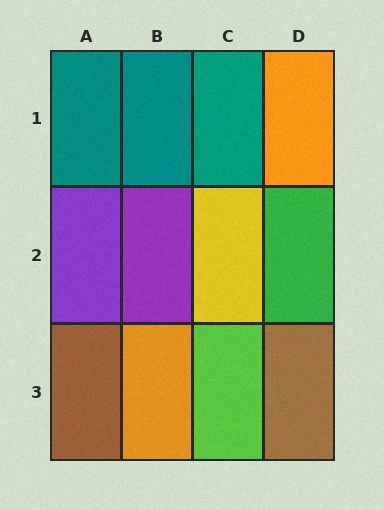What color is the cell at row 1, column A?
Teal.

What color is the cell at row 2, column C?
Yellow.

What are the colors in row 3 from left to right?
Brown, orange, lime, brown.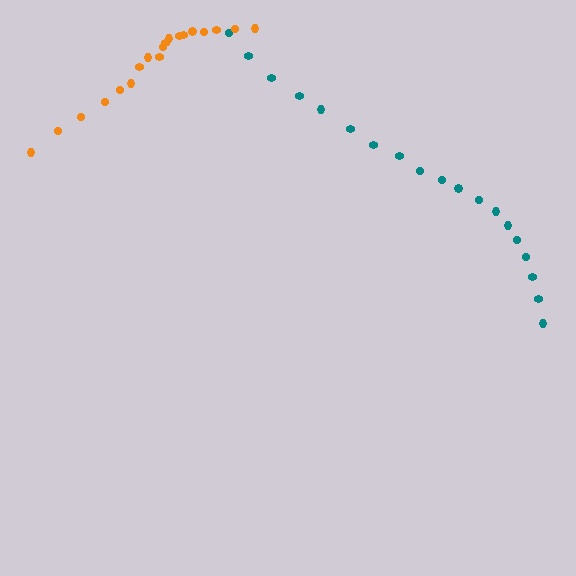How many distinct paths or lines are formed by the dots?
There are 2 distinct paths.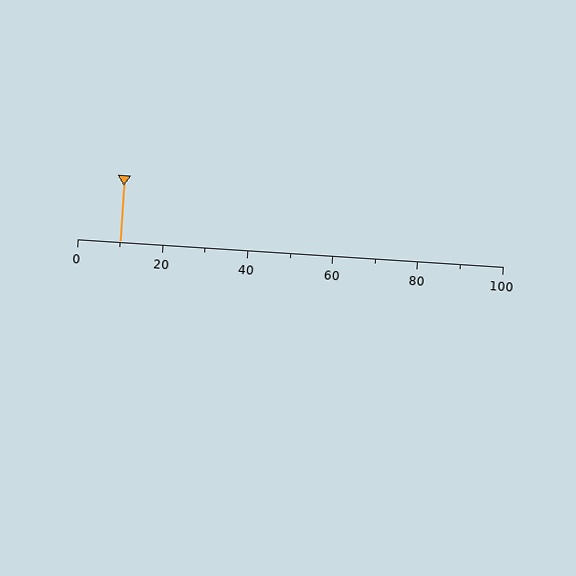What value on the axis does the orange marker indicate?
The marker indicates approximately 10.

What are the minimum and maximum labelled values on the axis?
The axis runs from 0 to 100.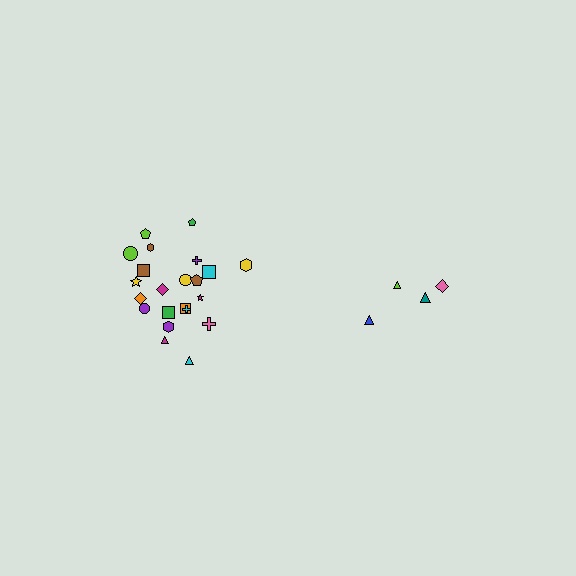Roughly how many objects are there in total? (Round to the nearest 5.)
Roughly 25 objects in total.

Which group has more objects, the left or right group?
The left group.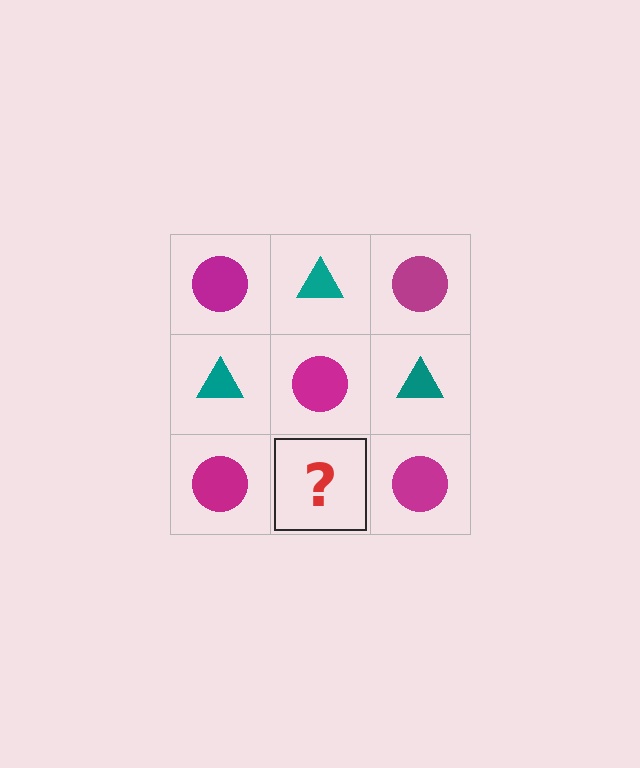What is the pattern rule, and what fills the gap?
The rule is that it alternates magenta circle and teal triangle in a checkerboard pattern. The gap should be filled with a teal triangle.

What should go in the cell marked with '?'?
The missing cell should contain a teal triangle.